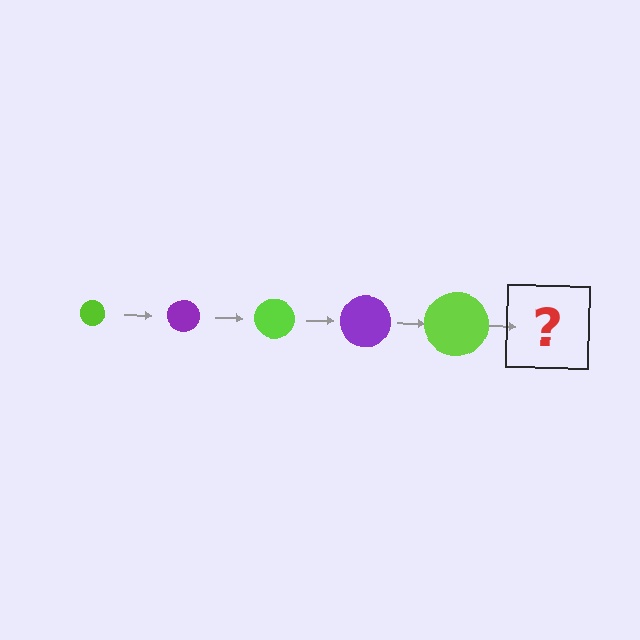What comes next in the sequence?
The next element should be a purple circle, larger than the previous one.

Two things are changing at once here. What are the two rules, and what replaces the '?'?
The two rules are that the circle grows larger each step and the color cycles through lime and purple. The '?' should be a purple circle, larger than the previous one.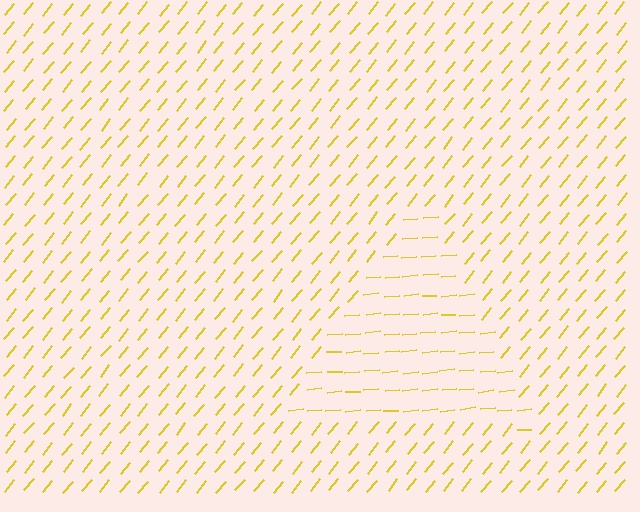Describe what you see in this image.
The image is filled with small yellow line segments. A triangle region in the image has lines oriented differently from the surrounding lines, creating a visible texture boundary.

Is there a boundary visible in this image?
Yes, there is a texture boundary formed by a change in line orientation.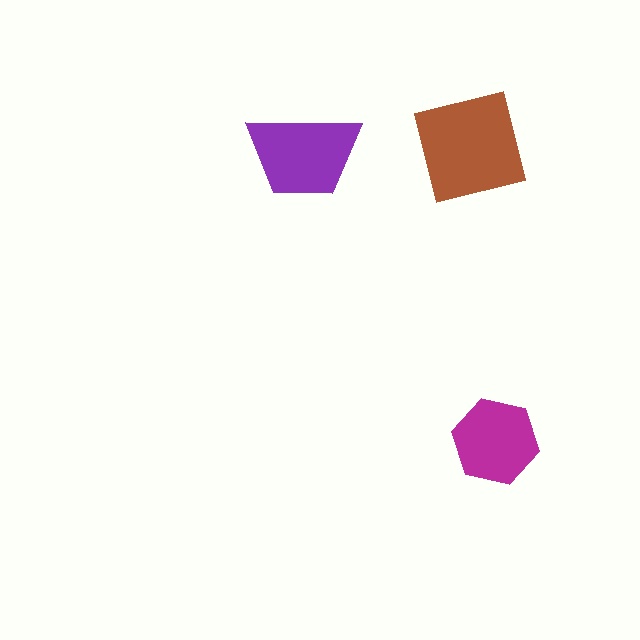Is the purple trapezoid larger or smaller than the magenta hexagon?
Larger.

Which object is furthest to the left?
The purple trapezoid is leftmost.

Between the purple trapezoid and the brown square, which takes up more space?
The brown square.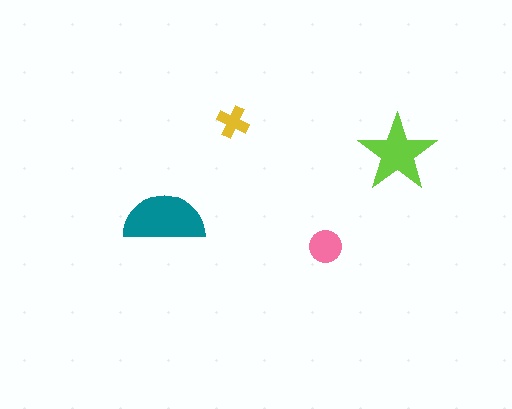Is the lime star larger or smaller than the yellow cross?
Larger.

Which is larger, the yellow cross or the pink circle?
The pink circle.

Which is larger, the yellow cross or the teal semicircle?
The teal semicircle.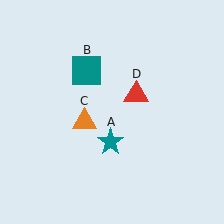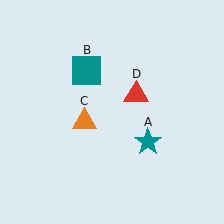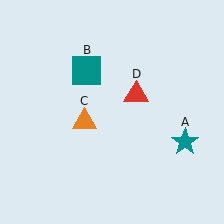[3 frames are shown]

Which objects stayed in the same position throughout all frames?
Teal square (object B) and orange triangle (object C) and red triangle (object D) remained stationary.